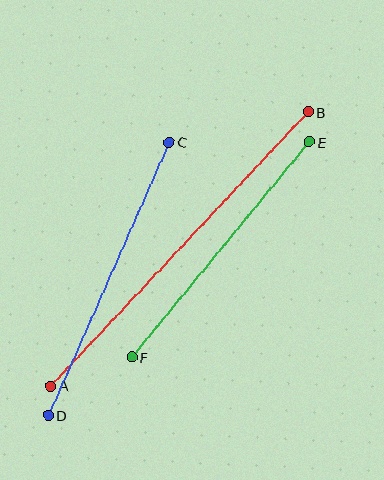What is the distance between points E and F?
The distance is approximately 279 pixels.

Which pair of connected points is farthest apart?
Points A and B are farthest apart.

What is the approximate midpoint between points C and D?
The midpoint is at approximately (109, 279) pixels.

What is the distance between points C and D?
The distance is approximately 299 pixels.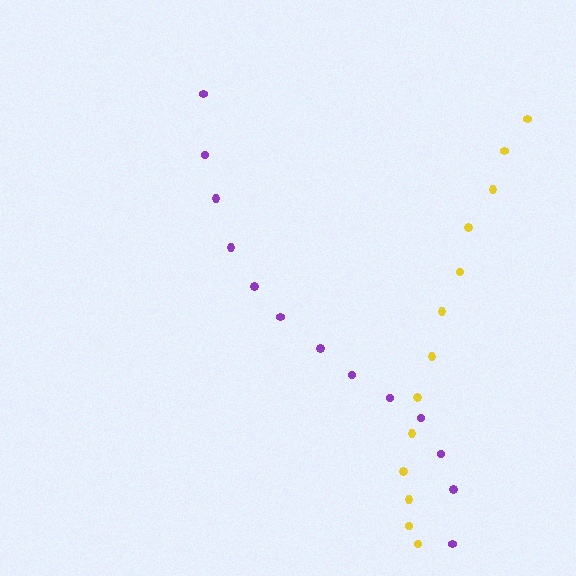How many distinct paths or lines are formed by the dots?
There are 2 distinct paths.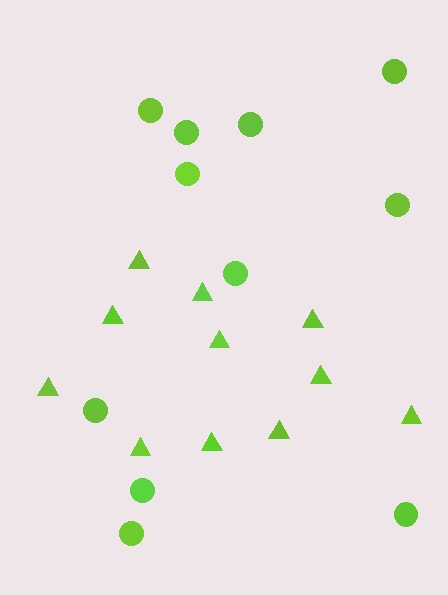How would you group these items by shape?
There are 2 groups: one group of circles (11) and one group of triangles (11).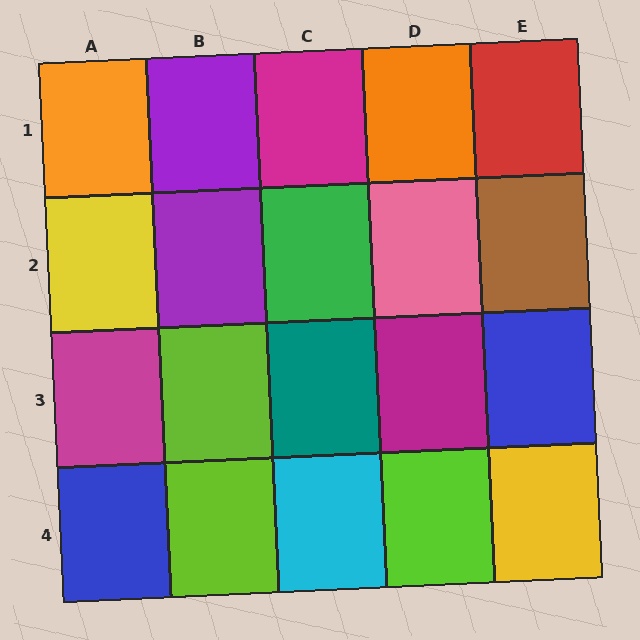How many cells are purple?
2 cells are purple.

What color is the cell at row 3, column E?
Blue.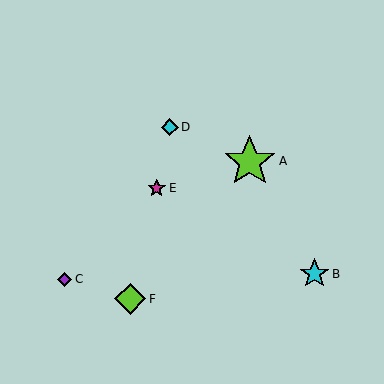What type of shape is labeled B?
Shape B is a cyan star.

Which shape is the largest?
The lime star (labeled A) is the largest.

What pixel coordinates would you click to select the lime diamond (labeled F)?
Click at (130, 299) to select the lime diamond F.